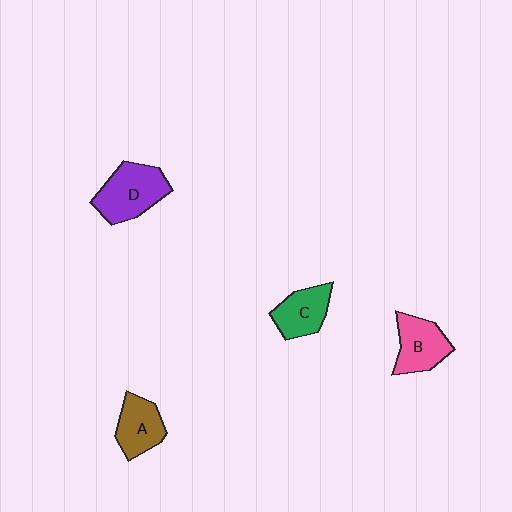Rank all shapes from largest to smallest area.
From largest to smallest: D (purple), B (pink), A (brown), C (green).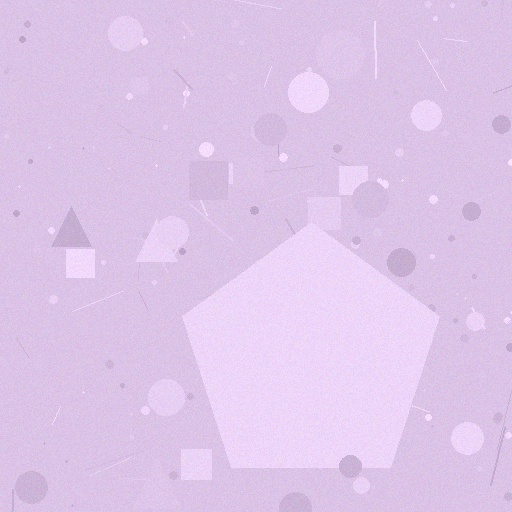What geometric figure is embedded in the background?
A pentagon is embedded in the background.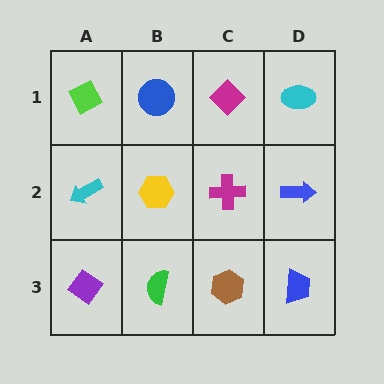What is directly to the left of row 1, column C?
A blue circle.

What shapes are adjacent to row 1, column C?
A magenta cross (row 2, column C), a blue circle (row 1, column B), a cyan ellipse (row 1, column D).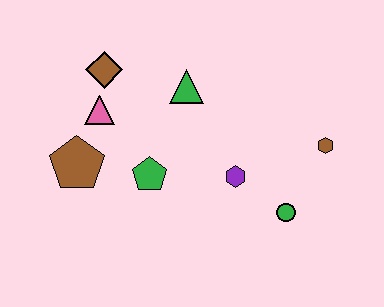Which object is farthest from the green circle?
The brown diamond is farthest from the green circle.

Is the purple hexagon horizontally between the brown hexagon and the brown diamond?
Yes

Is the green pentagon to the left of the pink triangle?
No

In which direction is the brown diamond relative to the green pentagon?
The brown diamond is above the green pentagon.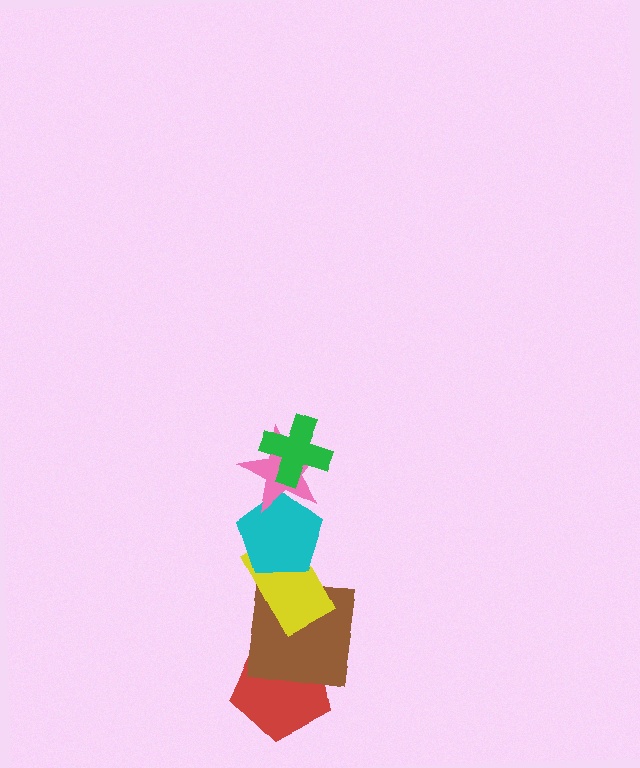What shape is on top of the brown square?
The yellow rectangle is on top of the brown square.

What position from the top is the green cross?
The green cross is 1st from the top.